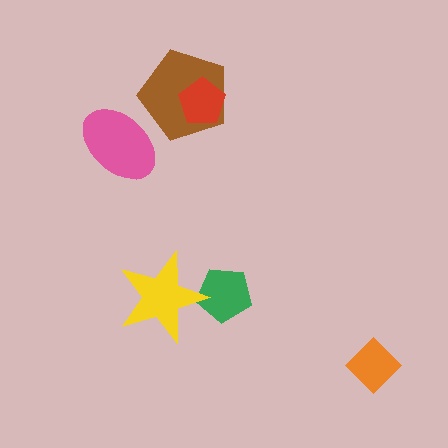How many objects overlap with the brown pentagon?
1 object overlaps with the brown pentagon.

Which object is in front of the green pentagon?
The yellow star is in front of the green pentagon.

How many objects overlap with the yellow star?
1 object overlaps with the yellow star.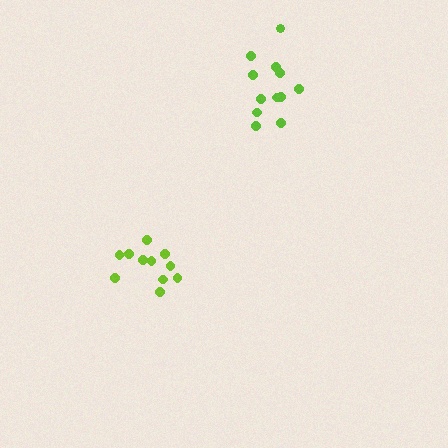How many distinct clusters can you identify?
There are 2 distinct clusters.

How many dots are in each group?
Group 1: 12 dots, Group 2: 11 dots (23 total).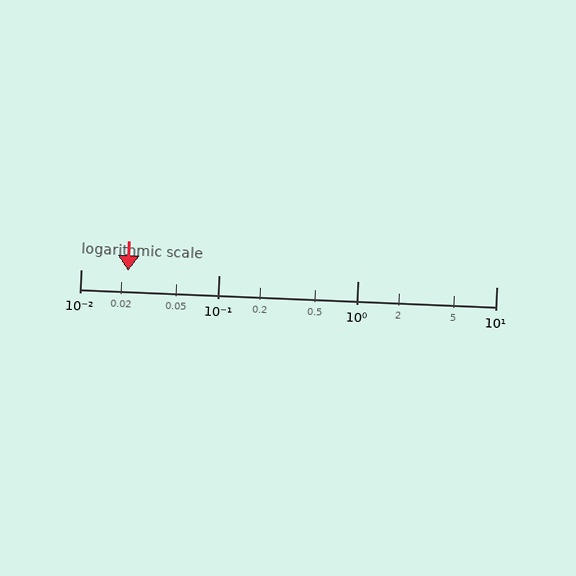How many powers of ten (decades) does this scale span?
The scale spans 3 decades, from 0.01 to 10.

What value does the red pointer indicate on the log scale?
The pointer indicates approximately 0.022.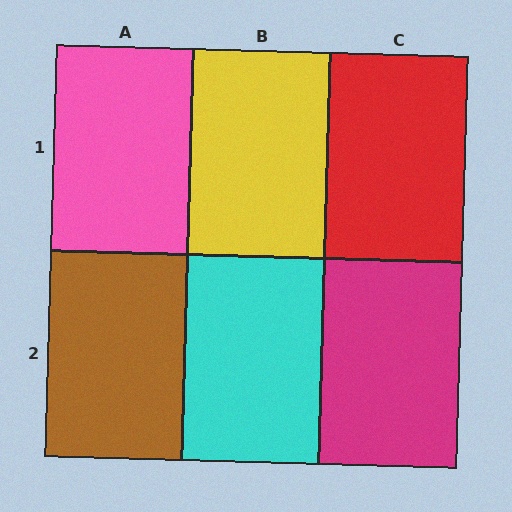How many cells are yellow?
1 cell is yellow.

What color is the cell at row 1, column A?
Pink.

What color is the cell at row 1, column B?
Yellow.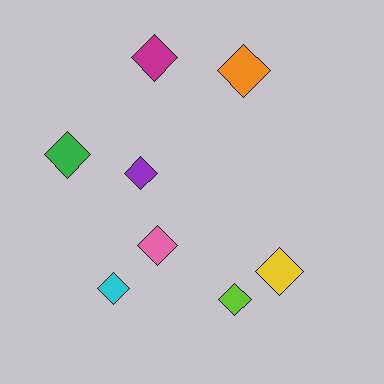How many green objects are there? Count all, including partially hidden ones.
There is 1 green object.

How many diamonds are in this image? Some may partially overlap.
There are 8 diamonds.